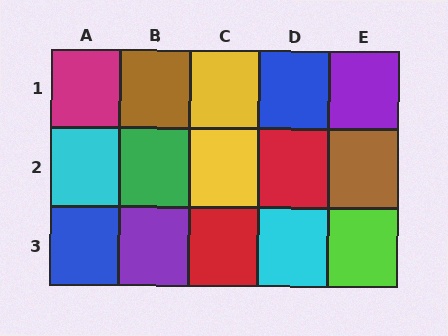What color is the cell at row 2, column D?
Red.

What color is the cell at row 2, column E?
Brown.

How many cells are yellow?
2 cells are yellow.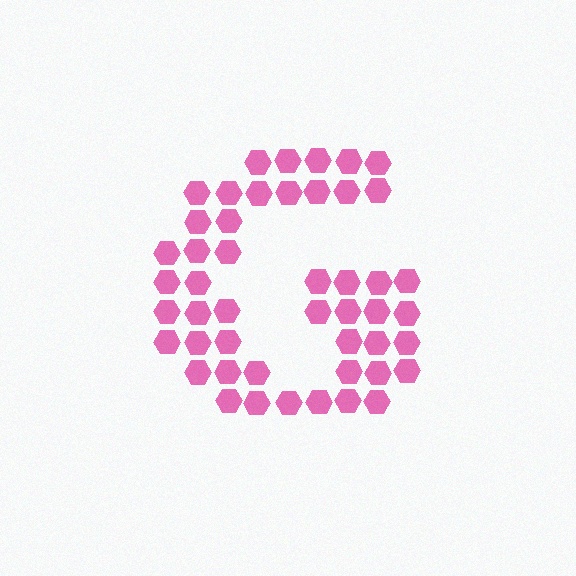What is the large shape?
The large shape is the letter G.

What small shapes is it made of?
It is made of small hexagons.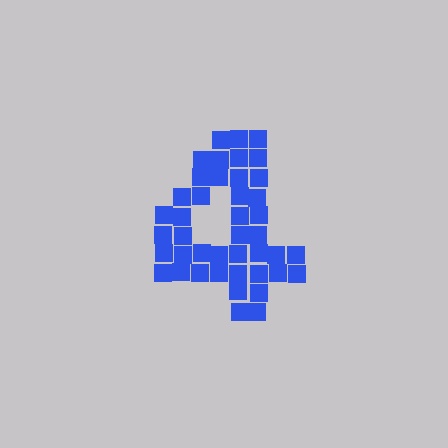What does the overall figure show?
The overall figure shows the digit 4.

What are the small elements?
The small elements are squares.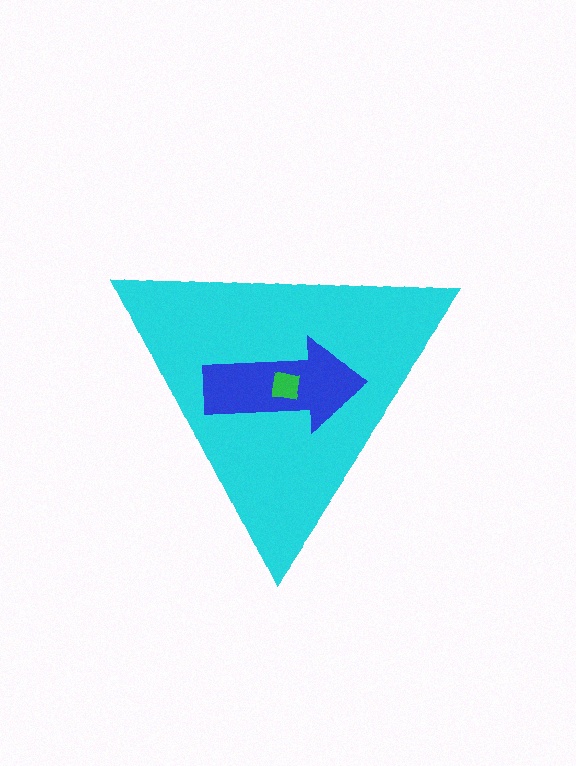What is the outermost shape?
The cyan triangle.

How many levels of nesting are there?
3.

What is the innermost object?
The green square.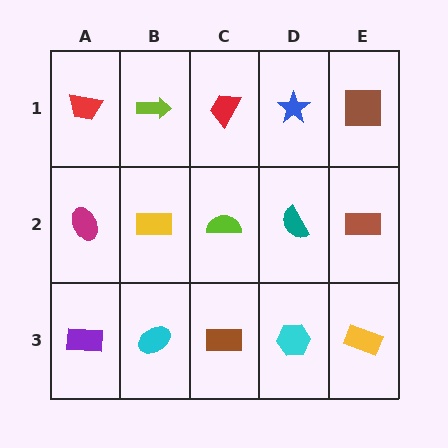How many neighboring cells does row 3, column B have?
3.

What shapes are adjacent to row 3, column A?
A magenta ellipse (row 2, column A), a cyan ellipse (row 3, column B).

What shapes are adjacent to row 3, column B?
A yellow rectangle (row 2, column B), a purple rectangle (row 3, column A), a brown rectangle (row 3, column C).